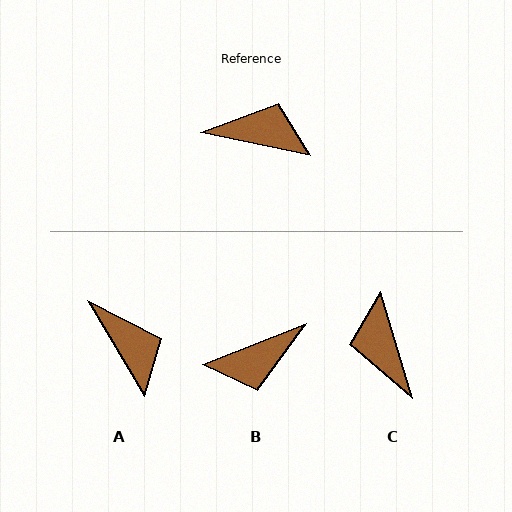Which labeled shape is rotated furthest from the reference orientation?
B, about 147 degrees away.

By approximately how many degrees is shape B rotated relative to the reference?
Approximately 147 degrees clockwise.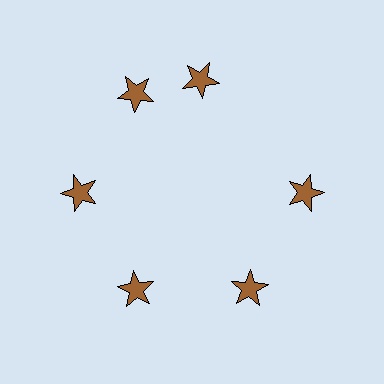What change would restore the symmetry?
The symmetry would be restored by rotating it back into even spacing with its neighbors so that all 6 stars sit at equal angles and equal distance from the center.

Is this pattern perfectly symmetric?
No. The 6 brown stars are arranged in a ring, but one element near the 1 o'clock position is rotated out of alignment along the ring, breaking the 6-fold rotational symmetry.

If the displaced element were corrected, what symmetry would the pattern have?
It would have 6-fold rotational symmetry — the pattern would map onto itself every 60 degrees.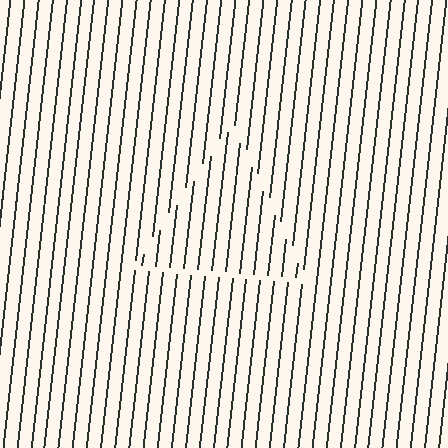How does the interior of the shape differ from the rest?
The interior of the shape contains the same grating, shifted by half a period — the contour is defined by the phase discontinuity where line-ends from the inner and outer gratings abut.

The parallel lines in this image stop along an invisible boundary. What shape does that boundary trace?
An illusory triangle. The interior of the shape contains the same grating, shifted by half a period — the contour is defined by the phase discontinuity where line-ends from the inner and outer gratings abut.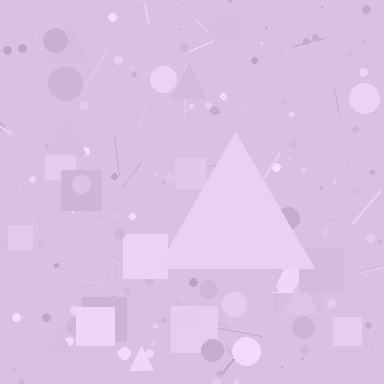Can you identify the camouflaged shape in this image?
The camouflaged shape is a triangle.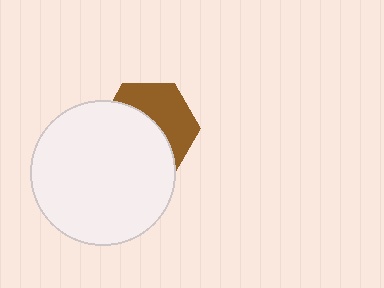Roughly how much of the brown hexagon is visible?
About half of it is visible (roughly 45%).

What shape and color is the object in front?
The object in front is a white circle.